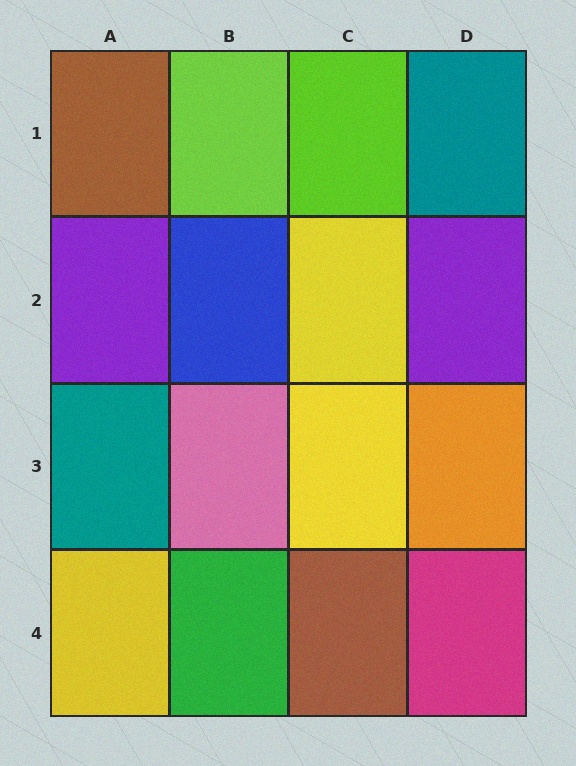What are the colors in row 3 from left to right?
Teal, pink, yellow, orange.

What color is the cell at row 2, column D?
Purple.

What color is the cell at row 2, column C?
Yellow.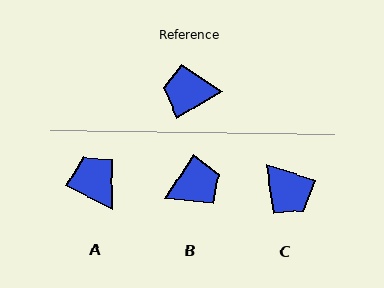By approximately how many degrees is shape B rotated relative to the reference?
Approximately 152 degrees clockwise.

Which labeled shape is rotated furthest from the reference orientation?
B, about 152 degrees away.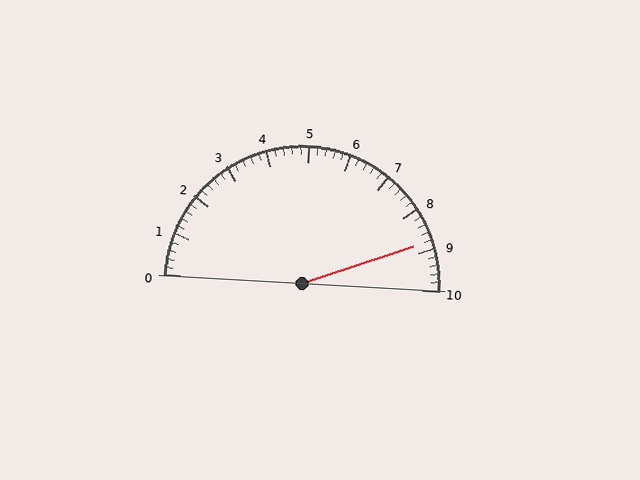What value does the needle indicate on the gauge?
The needle indicates approximately 8.8.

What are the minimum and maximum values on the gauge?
The gauge ranges from 0 to 10.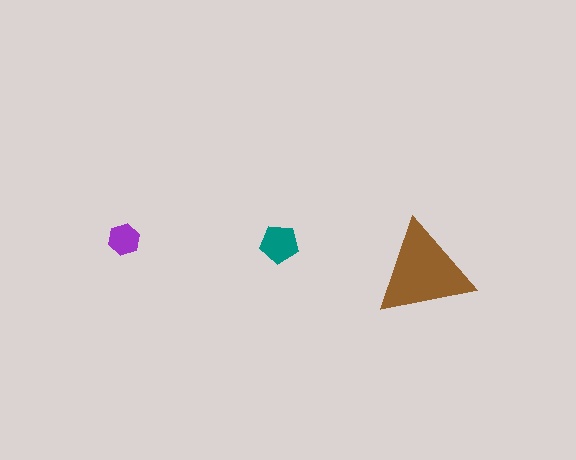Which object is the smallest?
The purple hexagon.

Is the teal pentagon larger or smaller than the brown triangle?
Smaller.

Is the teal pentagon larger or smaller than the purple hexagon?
Larger.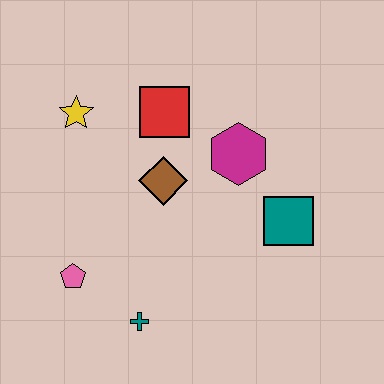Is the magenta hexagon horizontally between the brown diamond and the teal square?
Yes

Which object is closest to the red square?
The brown diamond is closest to the red square.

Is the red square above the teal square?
Yes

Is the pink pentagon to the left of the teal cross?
Yes